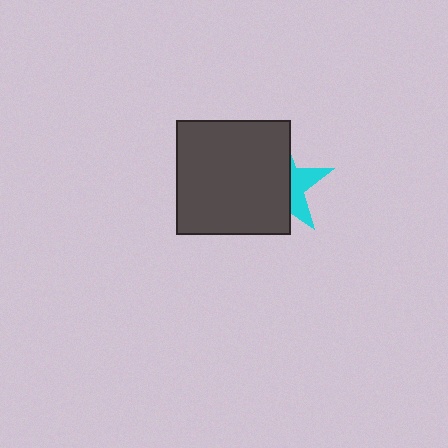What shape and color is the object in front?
The object in front is a dark gray square.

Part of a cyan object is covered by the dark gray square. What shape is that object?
It is a star.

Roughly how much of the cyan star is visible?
A small part of it is visible (roughly 33%).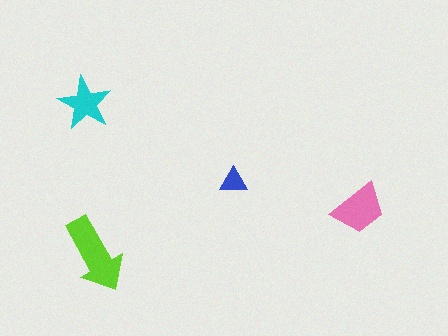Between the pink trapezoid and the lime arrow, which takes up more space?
The lime arrow.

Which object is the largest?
The lime arrow.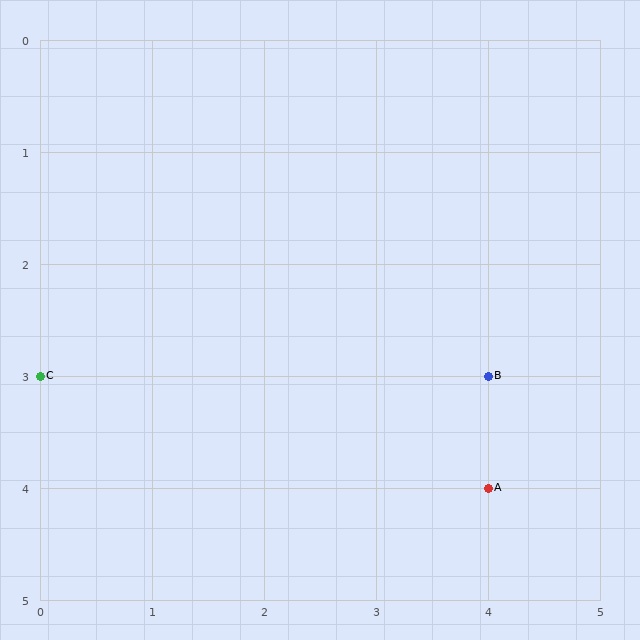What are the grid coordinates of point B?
Point B is at grid coordinates (4, 3).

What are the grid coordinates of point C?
Point C is at grid coordinates (0, 3).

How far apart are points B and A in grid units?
Points B and A are 1 row apart.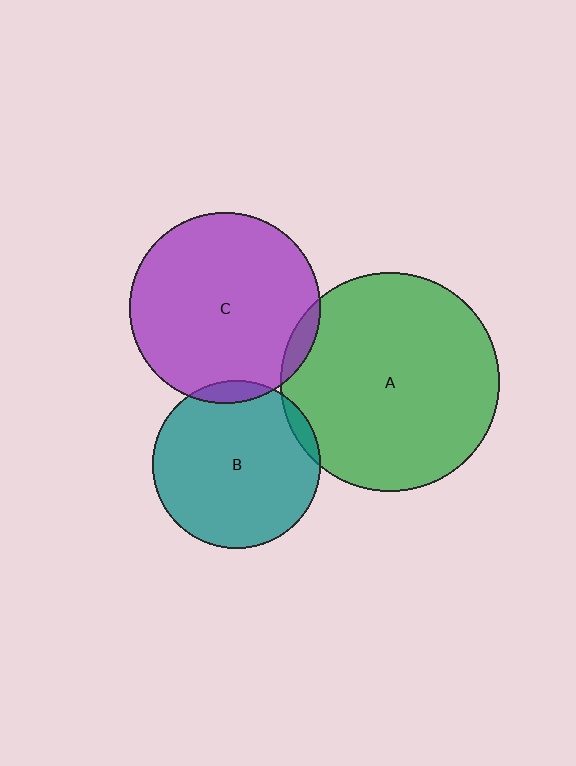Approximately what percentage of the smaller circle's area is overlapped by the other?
Approximately 5%.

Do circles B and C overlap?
Yes.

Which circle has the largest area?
Circle A (green).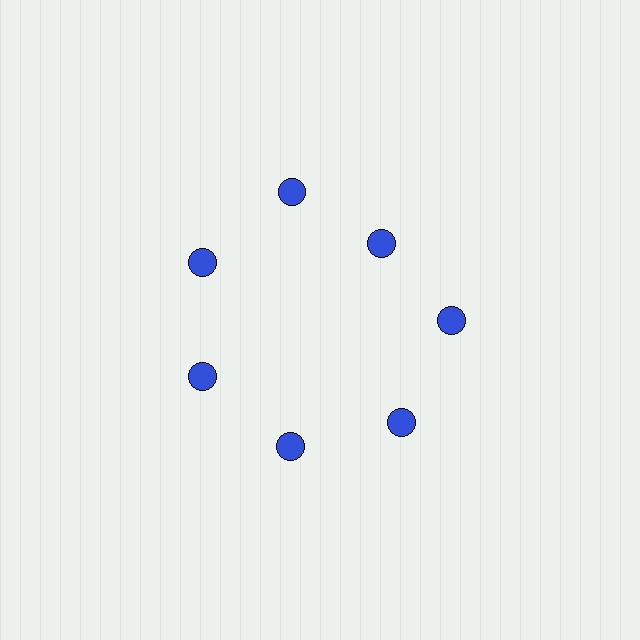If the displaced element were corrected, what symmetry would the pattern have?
It would have 7-fold rotational symmetry — the pattern would map onto itself every 51 degrees.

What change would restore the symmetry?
The symmetry would be restored by moving it outward, back onto the ring so that all 7 circles sit at equal angles and equal distance from the center.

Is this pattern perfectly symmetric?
No. The 7 blue circles are arranged in a ring, but one element near the 1 o'clock position is pulled inward toward the center, breaking the 7-fold rotational symmetry.